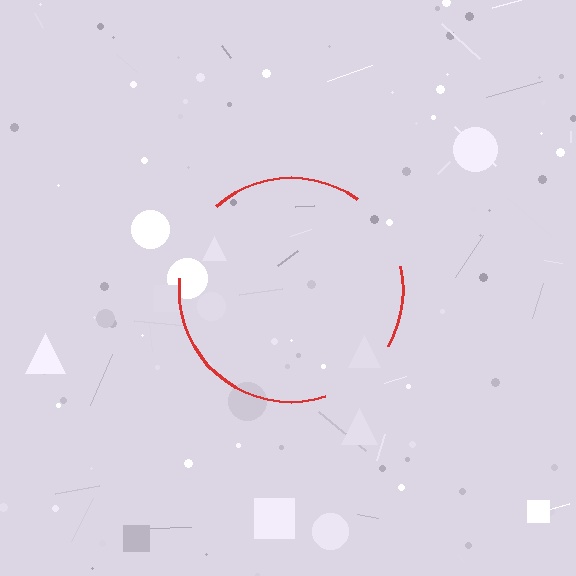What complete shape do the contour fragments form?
The contour fragments form a circle.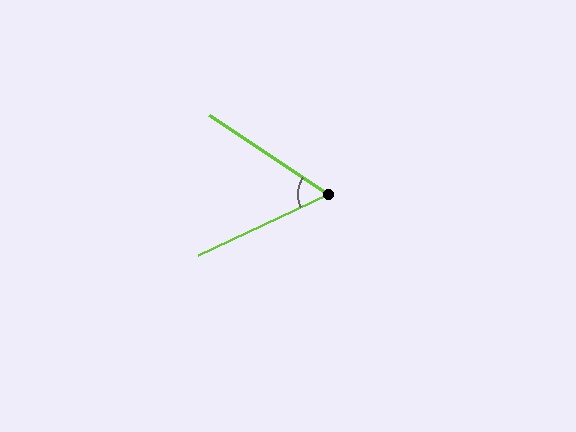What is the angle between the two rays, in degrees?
Approximately 59 degrees.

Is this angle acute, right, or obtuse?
It is acute.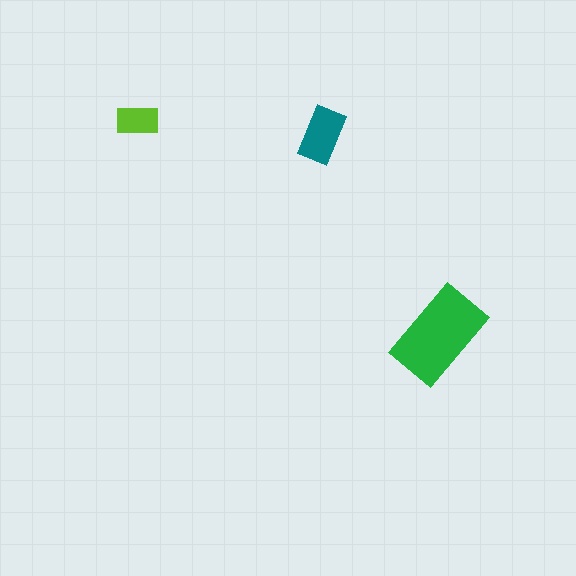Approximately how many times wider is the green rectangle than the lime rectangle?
About 2.5 times wider.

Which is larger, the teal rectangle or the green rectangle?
The green one.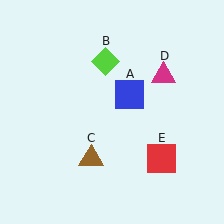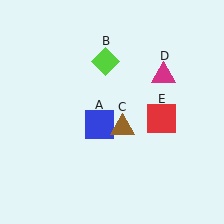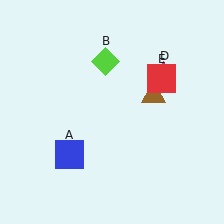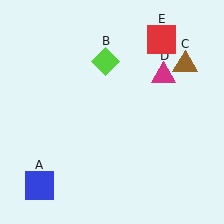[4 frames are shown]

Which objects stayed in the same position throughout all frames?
Lime diamond (object B) and magenta triangle (object D) remained stationary.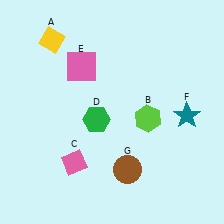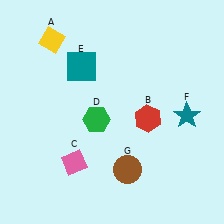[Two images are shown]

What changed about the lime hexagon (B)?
In Image 1, B is lime. In Image 2, it changed to red.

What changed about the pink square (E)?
In Image 1, E is pink. In Image 2, it changed to teal.